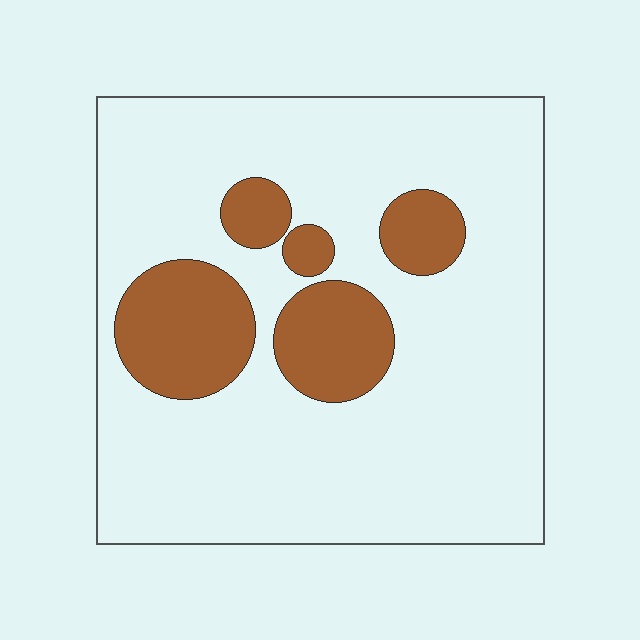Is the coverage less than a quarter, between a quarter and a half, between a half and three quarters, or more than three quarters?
Less than a quarter.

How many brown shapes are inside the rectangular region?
5.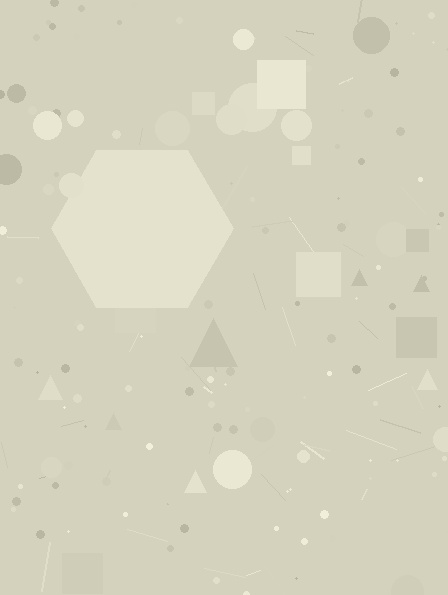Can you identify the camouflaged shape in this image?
The camouflaged shape is a hexagon.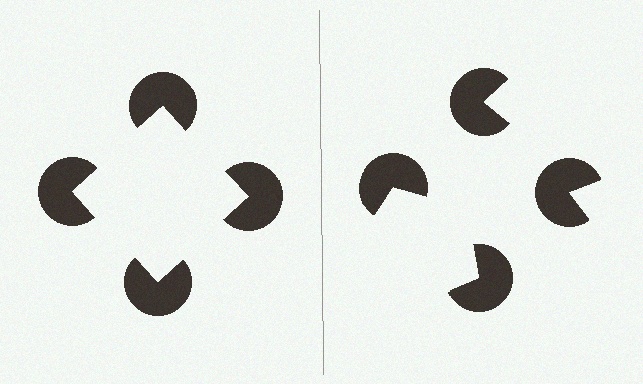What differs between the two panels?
The pac-man discs are positioned identically on both sides; only the wedge orientations differ. On the left they align to a square; on the right they are misaligned.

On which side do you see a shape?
An illusory square appears on the left side. On the right side the wedge cuts are rotated, so no coherent shape forms.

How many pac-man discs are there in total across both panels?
8 — 4 on each side.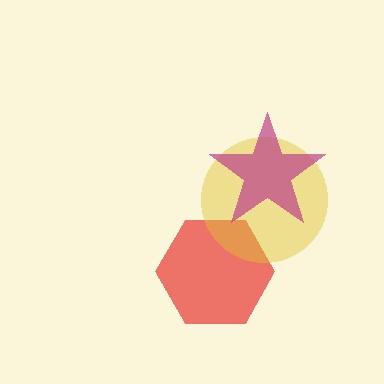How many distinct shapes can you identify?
There are 3 distinct shapes: a red hexagon, a yellow circle, a magenta star.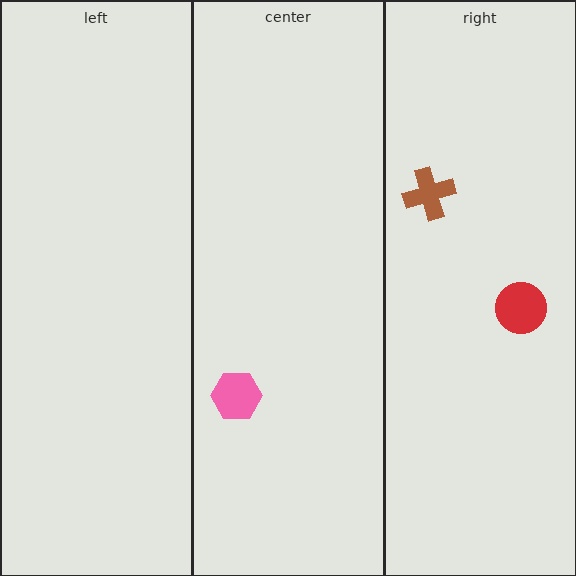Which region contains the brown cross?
The right region.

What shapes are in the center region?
The pink hexagon.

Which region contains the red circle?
The right region.